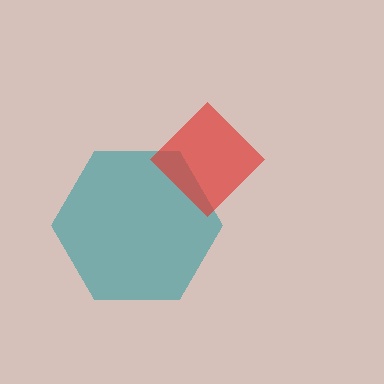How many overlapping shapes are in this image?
There are 2 overlapping shapes in the image.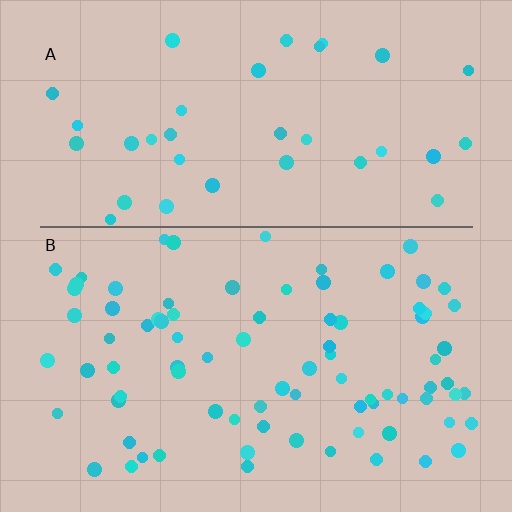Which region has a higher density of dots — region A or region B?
B (the bottom).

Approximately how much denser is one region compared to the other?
Approximately 2.2× — region B over region A.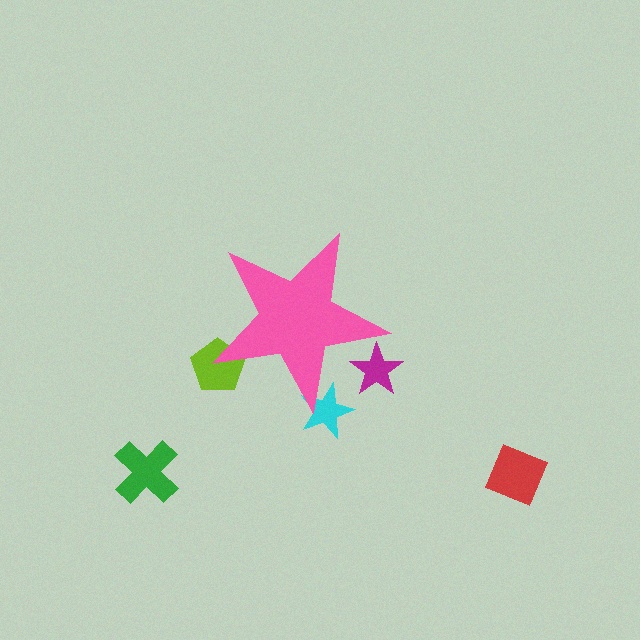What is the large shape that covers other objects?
A pink star.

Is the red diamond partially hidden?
No, the red diamond is fully visible.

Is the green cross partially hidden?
No, the green cross is fully visible.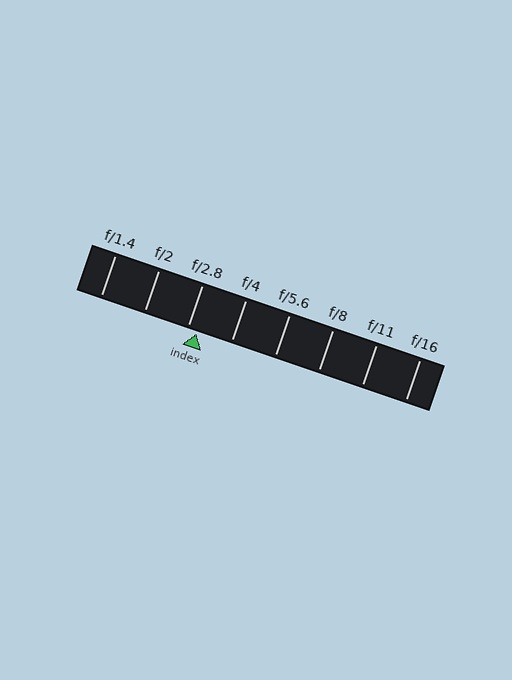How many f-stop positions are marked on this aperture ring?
There are 8 f-stop positions marked.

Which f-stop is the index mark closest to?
The index mark is closest to f/2.8.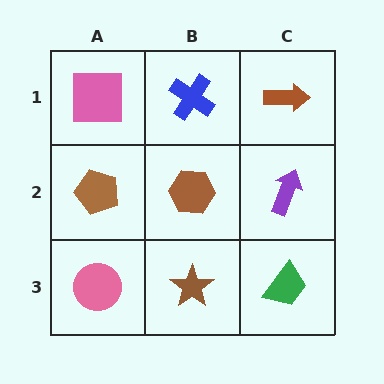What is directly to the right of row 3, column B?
A green trapezoid.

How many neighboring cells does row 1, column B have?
3.